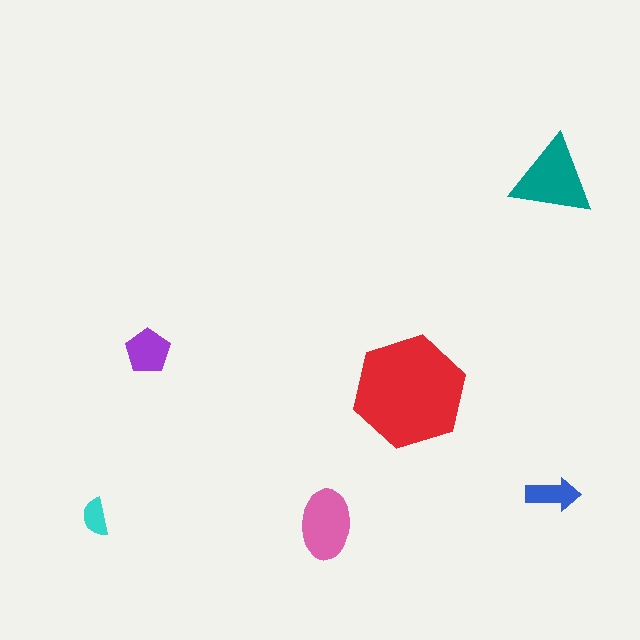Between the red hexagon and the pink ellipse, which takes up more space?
The red hexagon.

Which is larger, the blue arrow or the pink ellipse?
The pink ellipse.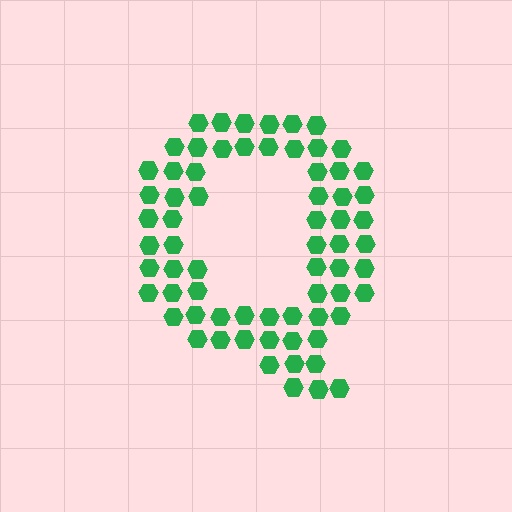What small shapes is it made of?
It is made of small hexagons.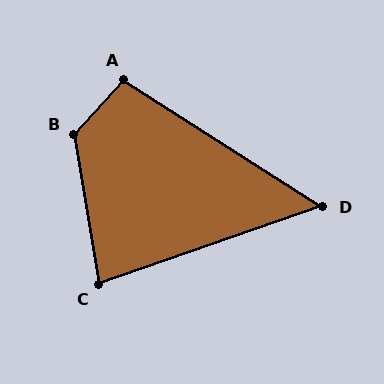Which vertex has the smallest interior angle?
D, at approximately 52 degrees.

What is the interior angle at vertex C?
Approximately 80 degrees (acute).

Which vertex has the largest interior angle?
B, at approximately 128 degrees.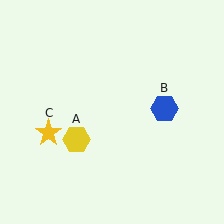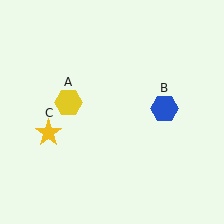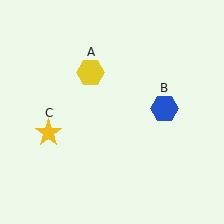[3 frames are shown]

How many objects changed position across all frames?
1 object changed position: yellow hexagon (object A).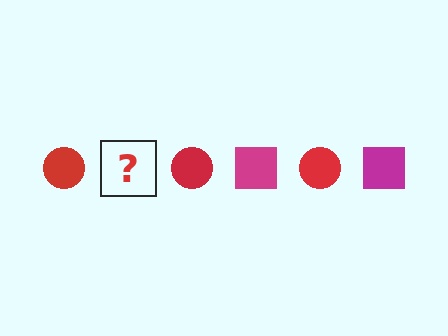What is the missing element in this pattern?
The missing element is a magenta square.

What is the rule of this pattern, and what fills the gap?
The rule is that the pattern alternates between red circle and magenta square. The gap should be filled with a magenta square.